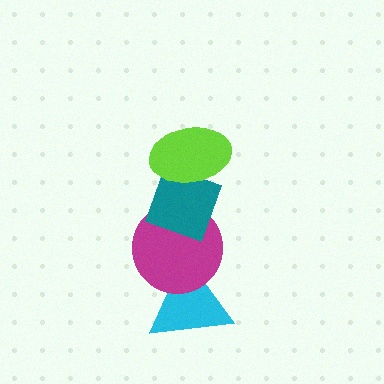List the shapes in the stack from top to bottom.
From top to bottom: the lime ellipse, the teal diamond, the magenta circle, the cyan triangle.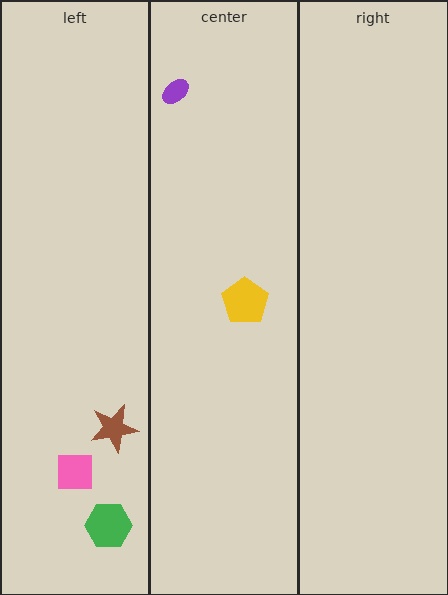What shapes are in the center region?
The purple ellipse, the yellow pentagon.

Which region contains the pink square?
The left region.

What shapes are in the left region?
The brown star, the pink square, the green hexagon.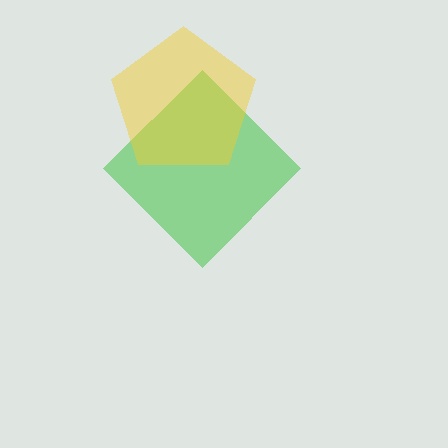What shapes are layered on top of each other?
The layered shapes are: a green diamond, a yellow pentagon.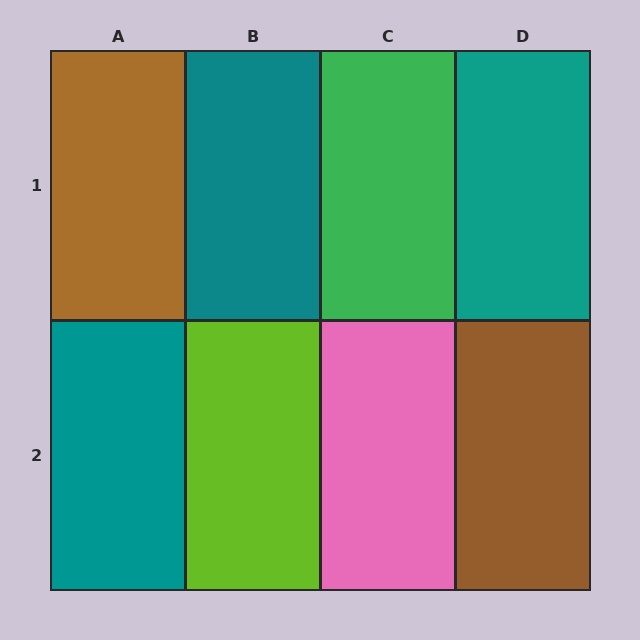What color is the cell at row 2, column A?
Teal.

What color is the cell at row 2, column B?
Lime.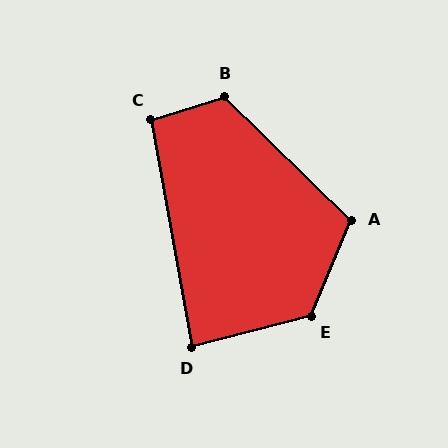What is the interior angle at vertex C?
Approximately 97 degrees (obtuse).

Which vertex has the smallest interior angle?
D, at approximately 86 degrees.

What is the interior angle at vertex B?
Approximately 118 degrees (obtuse).